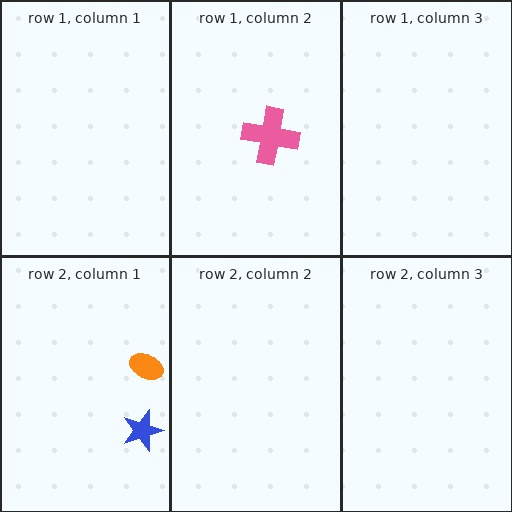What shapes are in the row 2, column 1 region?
The blue star, the orange ellipse.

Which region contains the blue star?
The row 2, column 1 region.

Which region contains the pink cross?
The row 1, column 2 region.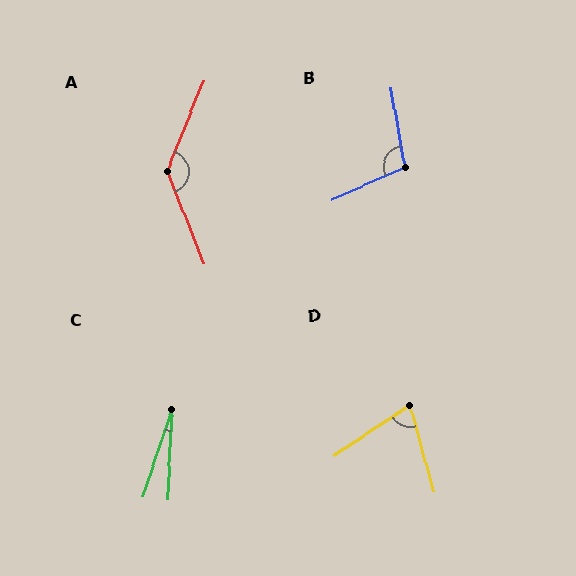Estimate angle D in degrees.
Approximately 72 degrees.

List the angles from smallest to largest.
C (16°), D (72°), B (104°), A (136°).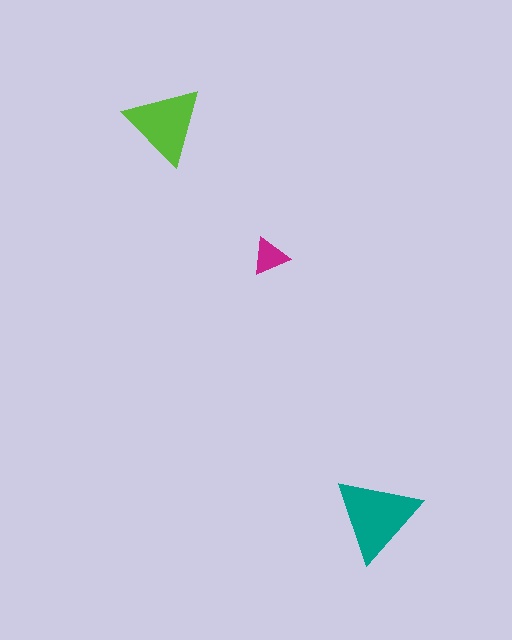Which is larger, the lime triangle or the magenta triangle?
The lime one.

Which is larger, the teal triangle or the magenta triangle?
The teal one.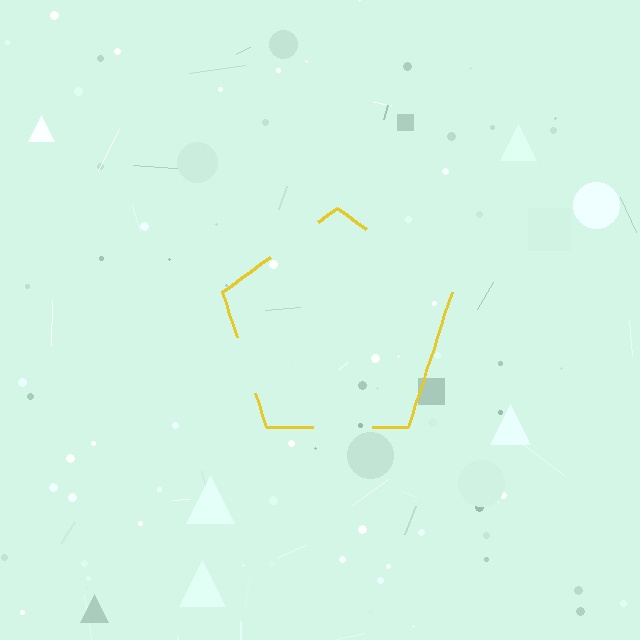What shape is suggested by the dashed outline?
The dashed outline suggests a pentagon.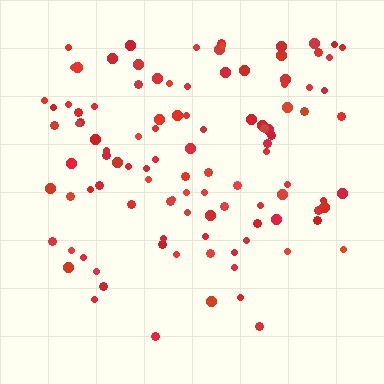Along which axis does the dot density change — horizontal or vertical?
Vertical.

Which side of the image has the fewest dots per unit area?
The bottom.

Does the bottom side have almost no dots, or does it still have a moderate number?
Still a moderate number, just noticeably fewer than the top.